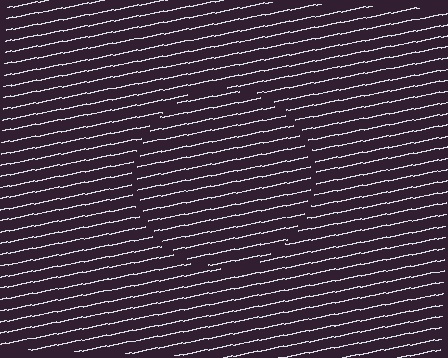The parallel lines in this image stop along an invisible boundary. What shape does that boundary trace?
An illusory circle. The interior of the shape contains the same grating, shifted by half a period — the contour is defined by the phase discontinuity where line-ends from the inner and outer gratings abut.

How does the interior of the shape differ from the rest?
The interior of the shape contains the same grating, shifted by half a period — the contour is defined by the phase discontinuity where line-ends from the inner and outer gratings abut.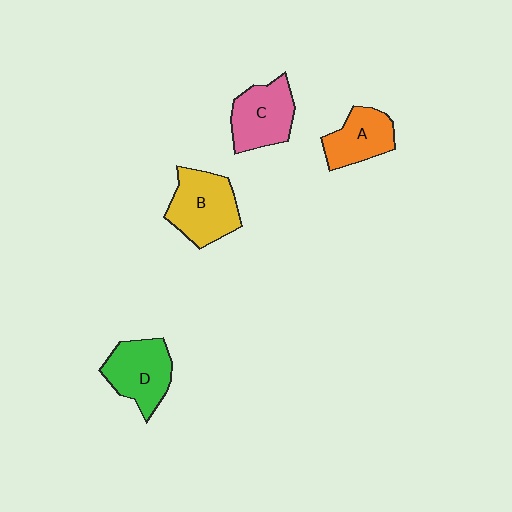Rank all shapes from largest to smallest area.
From largest to smallest: B (yellow), D (green), C (pink), A (orange).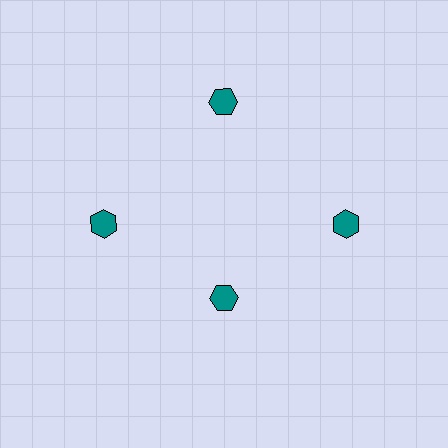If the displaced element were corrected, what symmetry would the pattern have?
It would have 4-fold rotational symmetry — the pattern would map onto itself every 90 degrees.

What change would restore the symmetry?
The symmetry would be restored by moving it outward, back onto the ring so that all 4 hexagons sit at equal angles and equal distance from the center.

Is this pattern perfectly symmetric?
No. The 4 teal hexagons are arranged in a ring, but one element near the 6 o'clock position is pulled inward toward the center, breaking the 4-fold rotational symmetry.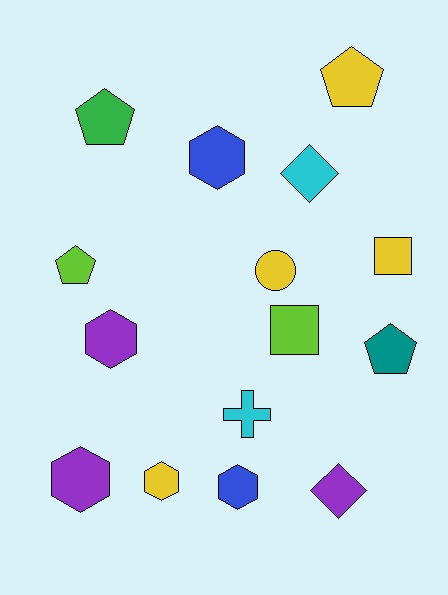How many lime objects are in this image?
There are 2 lime objects.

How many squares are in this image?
There are 2 squares.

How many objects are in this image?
There are 15 objects.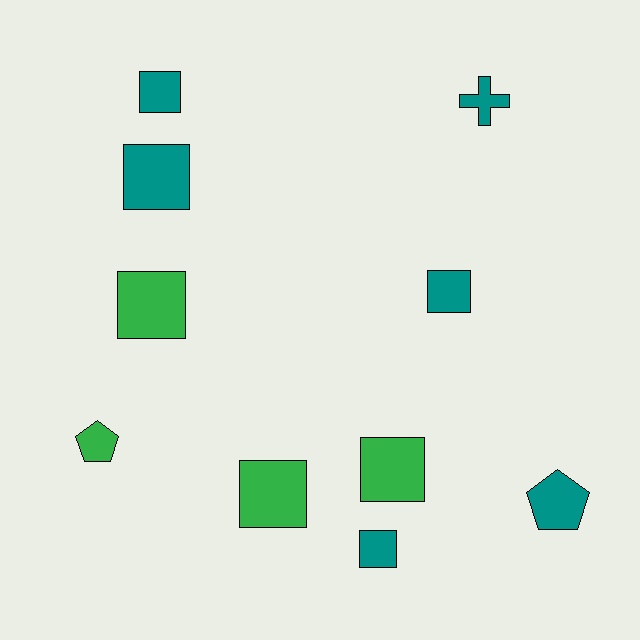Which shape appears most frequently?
Square, with 7 objects.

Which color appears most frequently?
Teal, with 6 objects.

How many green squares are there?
There are 3 green squares.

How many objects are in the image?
There are 10 objects.